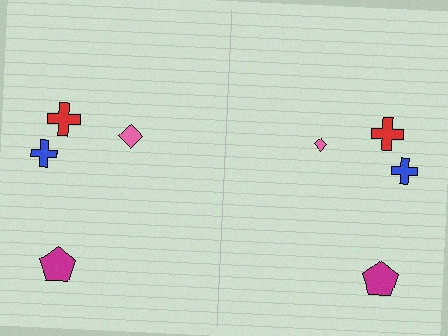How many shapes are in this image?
There are 8 shapes in this image.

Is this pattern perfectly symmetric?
No, the pattern is not perfectly symmetric. The pink diamond on the right side has a different size than its mirror counterpart.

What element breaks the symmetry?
The pink diamond on the right side has a different size than its mirror counterpart.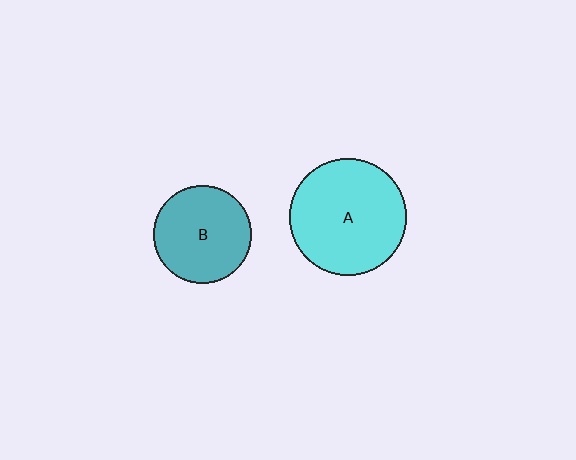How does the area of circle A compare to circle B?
Approximately 1.4 times.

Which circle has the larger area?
Circle A (cyan).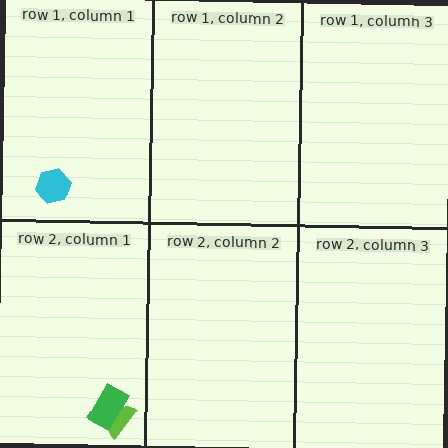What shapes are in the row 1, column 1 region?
The cyan hexagon.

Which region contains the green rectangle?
The row 2, column 1 region.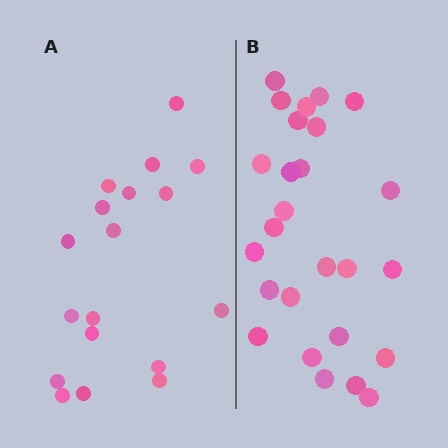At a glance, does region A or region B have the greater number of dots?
Region B (the right region) has more dots.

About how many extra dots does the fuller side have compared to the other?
Region B has roughly 8 or so more dots than region A.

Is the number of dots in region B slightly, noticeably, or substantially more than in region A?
Region B has noticeably more, but not dramatically so. The ratio is roughly 1.4 to 1.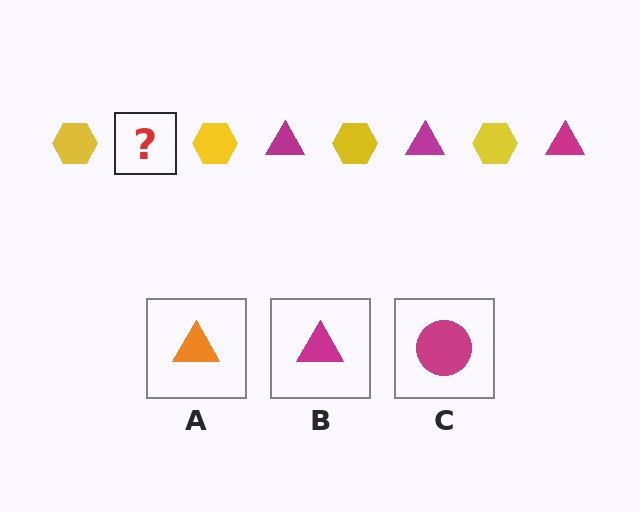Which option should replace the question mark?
Option B.